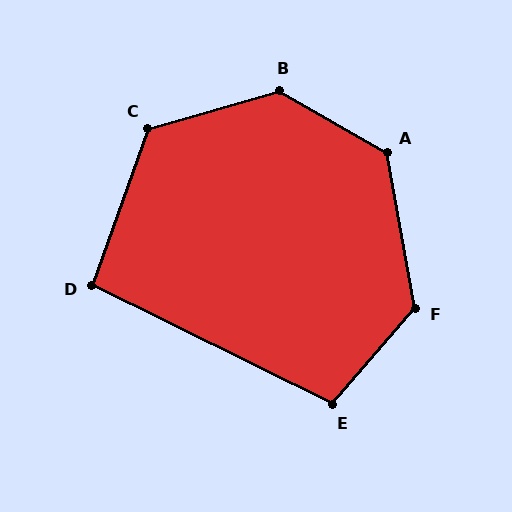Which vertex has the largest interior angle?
B, at approximately 134 degrees.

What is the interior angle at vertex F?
Approximately 130 degrees (obtuse).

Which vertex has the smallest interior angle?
D, at approximately 96 degrees.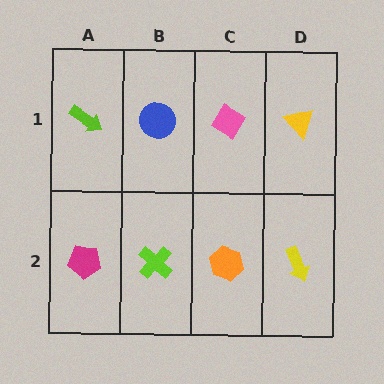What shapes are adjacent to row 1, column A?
A magenta pentagon (row 2, column A), a blue circle (row 1, column B).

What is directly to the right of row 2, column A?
A lime cross.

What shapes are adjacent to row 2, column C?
A pink diamond (row 1, column C), a lime cross (row 2, column B), a yellow arrow (row 2, column D).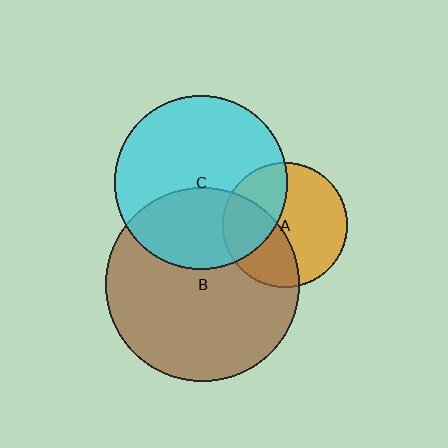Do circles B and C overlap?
Yes.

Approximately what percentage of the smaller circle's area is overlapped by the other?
Approximately 35%.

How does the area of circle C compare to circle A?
Approximately 1.9 times.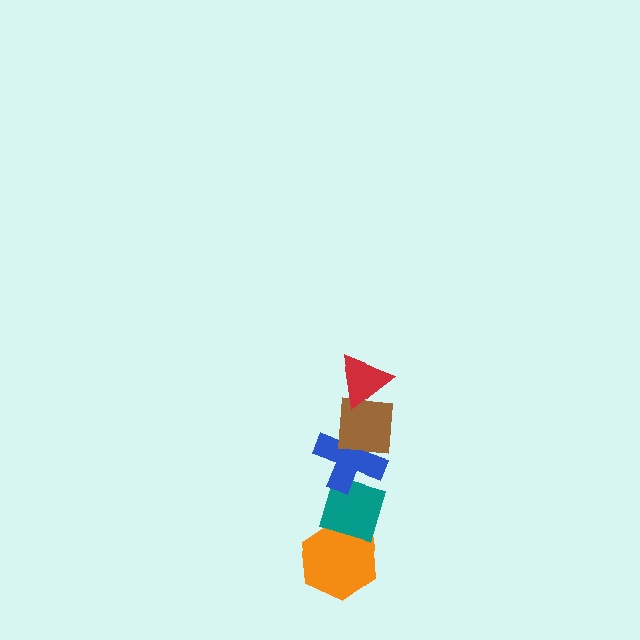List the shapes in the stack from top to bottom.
From top to bottom: the red triangle, the brown square, the blue cross, the teal diamond, the orange hexagon.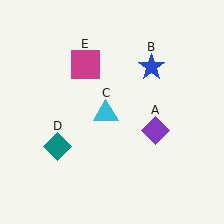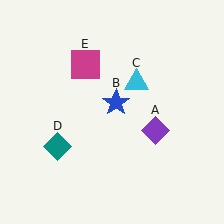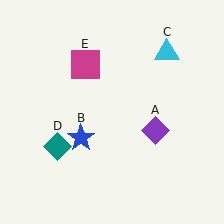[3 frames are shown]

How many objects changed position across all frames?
2 objects changed position: blue star (object B), cyan triangle (object C).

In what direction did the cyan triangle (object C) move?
The cyan triangle (object C) moved up and to the right.